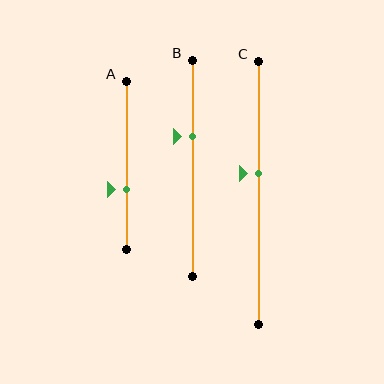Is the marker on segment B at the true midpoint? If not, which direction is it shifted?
No, the marker on segment B is shifted upward by about 14% of the segment length.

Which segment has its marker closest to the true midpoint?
Segment C has its marker closest to the true midpoint.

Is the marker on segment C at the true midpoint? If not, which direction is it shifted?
No, the marker on segment C is shifted upward by about 7% of the segment length.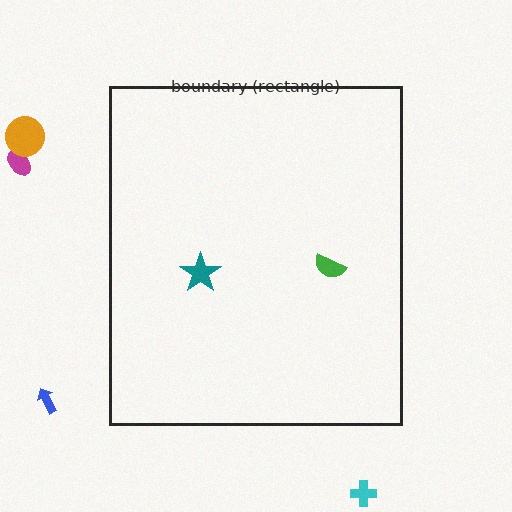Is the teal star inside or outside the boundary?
Inside.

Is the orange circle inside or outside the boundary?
Outside.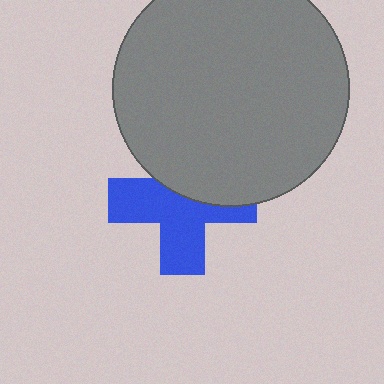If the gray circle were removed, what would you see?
You would see the complete blue cross.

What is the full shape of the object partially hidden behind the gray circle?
The partially hidden object is a blue cross.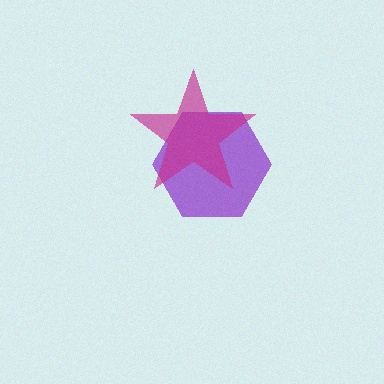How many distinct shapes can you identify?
There are 2 distinct shapes: a purple hexagon, a magenta star.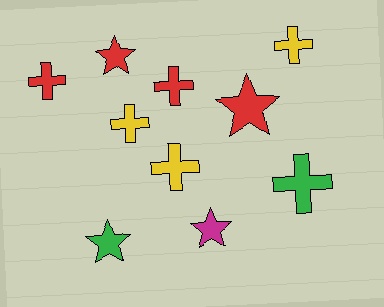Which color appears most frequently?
Red, with 4 objects.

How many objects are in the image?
There are 10 objects.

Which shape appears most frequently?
Cross, with 6 objects.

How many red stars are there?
There are 2 red stars.